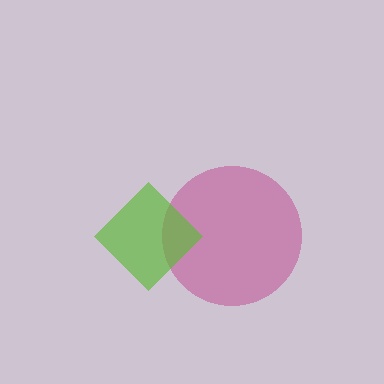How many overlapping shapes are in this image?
There are 2 overlapping shapes in the image.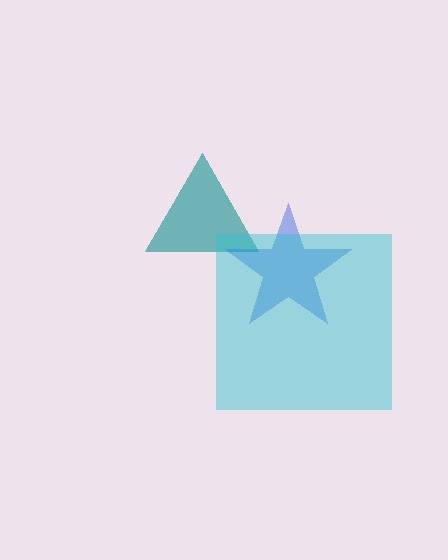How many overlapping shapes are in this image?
There are 3 overlapping shapes in the image.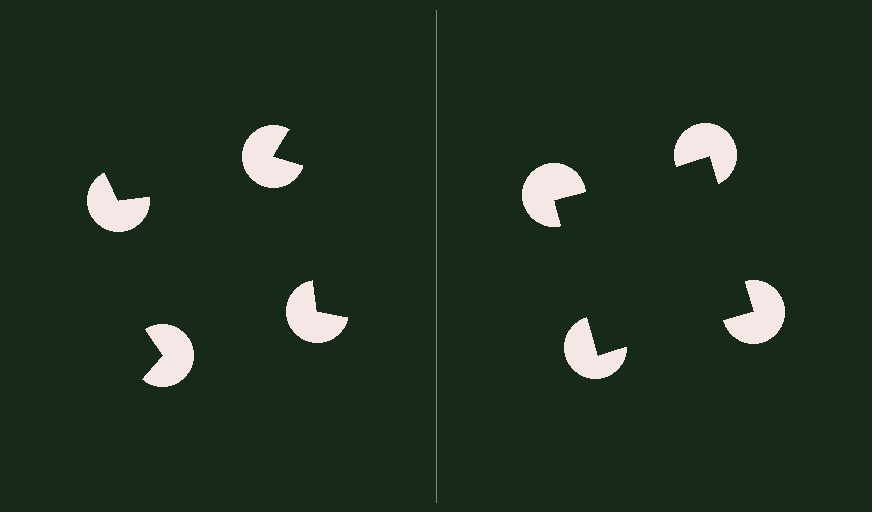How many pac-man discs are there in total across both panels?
8 — 4 on each side.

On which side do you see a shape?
An illusory square appears on the right side. On the left side the wedge cuts are rotated, so no coherent shape forms.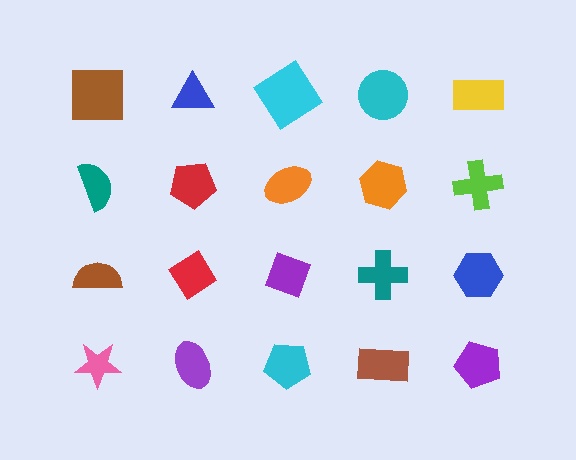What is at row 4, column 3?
A cyan pentagon.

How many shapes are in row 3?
5 shapes.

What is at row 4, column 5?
A purple pentagon.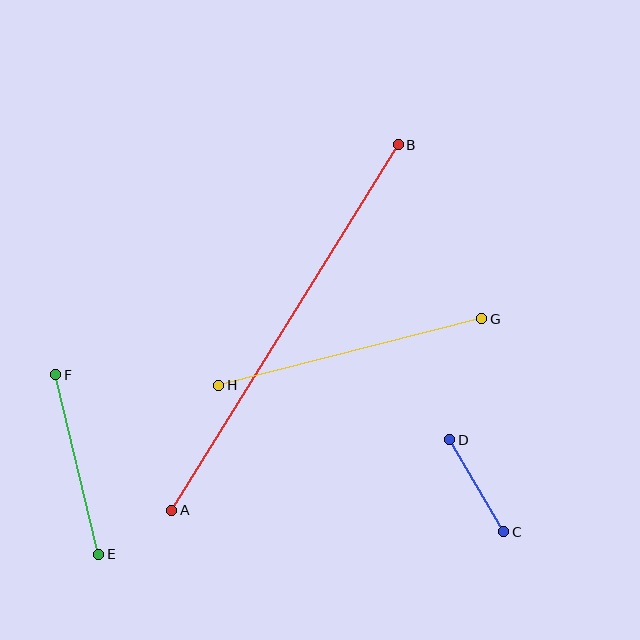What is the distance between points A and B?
The distance is approximately 430 pixels.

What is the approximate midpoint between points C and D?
The midpoint is at approximately (477, 486) pixels.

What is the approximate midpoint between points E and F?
The midpoint is at approximately (77, 465) pixels.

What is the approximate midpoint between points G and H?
The midpoint is at approximately (350, 352) pixels.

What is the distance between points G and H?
The distance is approximately 271 pixels.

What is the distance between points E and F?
The distance is approximately 184 pixels.